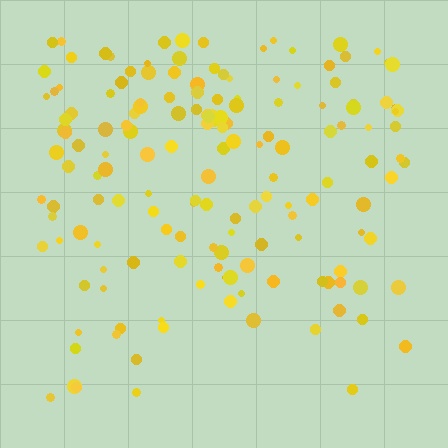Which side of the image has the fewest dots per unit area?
The bottom.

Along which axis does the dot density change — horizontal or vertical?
Vertical.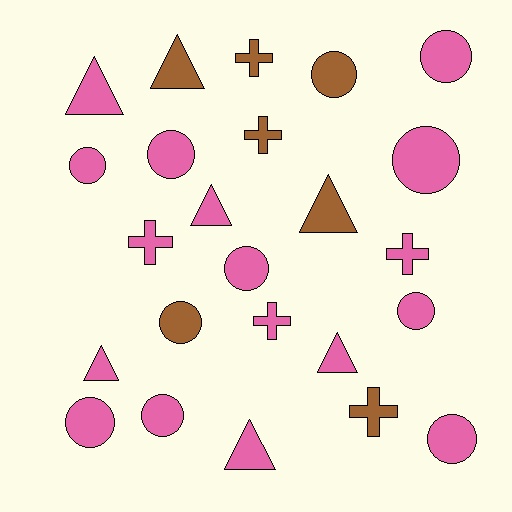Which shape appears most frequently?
Circle, with 11 objects.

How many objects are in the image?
There are 24 objects.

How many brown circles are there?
There are 2 brown circles.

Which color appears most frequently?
Pink, with 17 objects.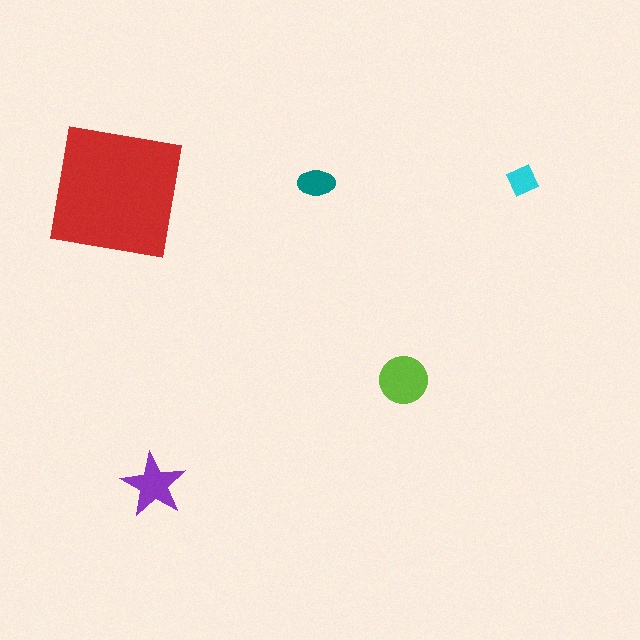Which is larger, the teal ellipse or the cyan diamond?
The teal ellipse.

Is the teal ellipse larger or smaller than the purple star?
Smaller.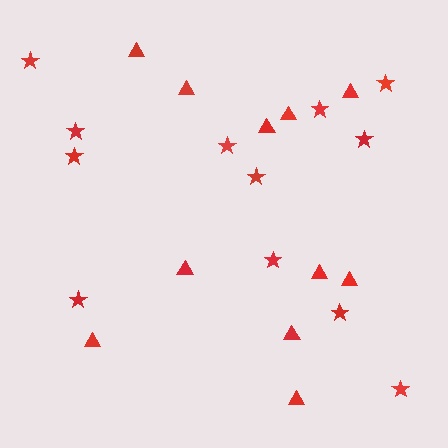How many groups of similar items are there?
There are 2 groups: one group of triangles (11) and one group of stars (12).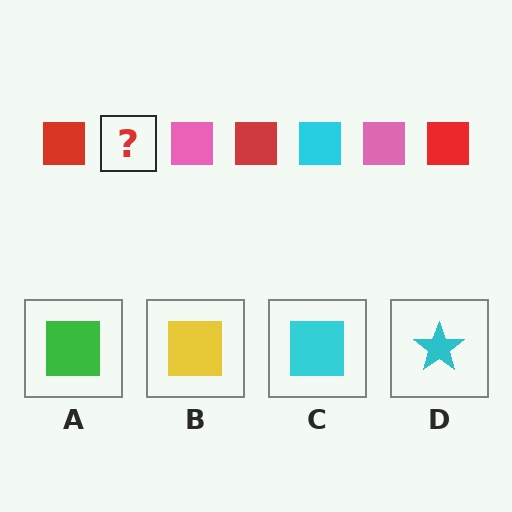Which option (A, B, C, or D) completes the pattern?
C.